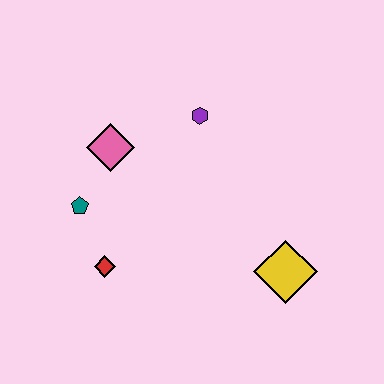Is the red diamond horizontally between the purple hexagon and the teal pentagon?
Yes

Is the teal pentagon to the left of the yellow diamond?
Yes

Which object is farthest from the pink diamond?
The yellow diamond is farthest from the pink diamond.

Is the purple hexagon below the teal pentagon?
No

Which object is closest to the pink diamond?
The teal pentagon is closest to the pink diamond.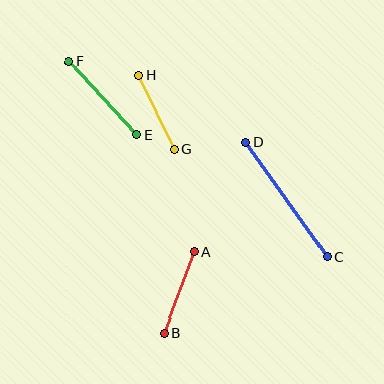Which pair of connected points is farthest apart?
Points C and D are farthest apart.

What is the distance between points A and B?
The distance is approximately 87 pixels.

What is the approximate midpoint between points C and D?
The midpoint is at approximately (287, 200) pixels.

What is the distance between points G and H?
The distance is approximately 82 pixels.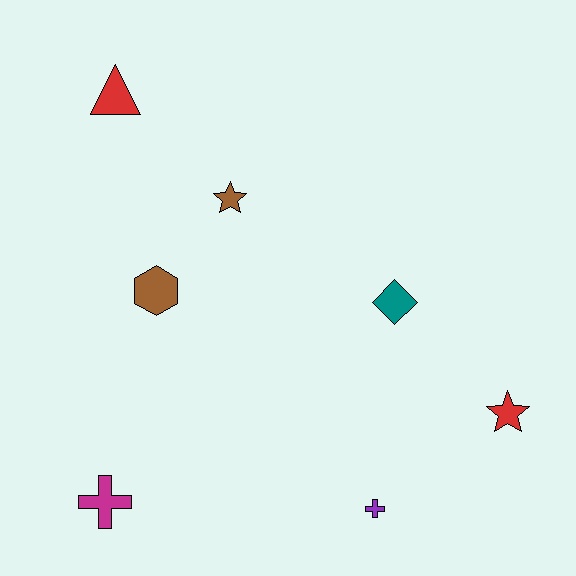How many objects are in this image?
There are 7 objects.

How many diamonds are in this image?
There is 1 diamond.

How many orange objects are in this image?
There are no orange objects.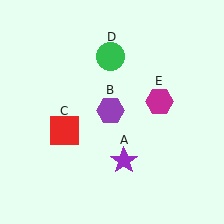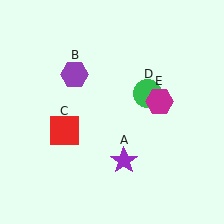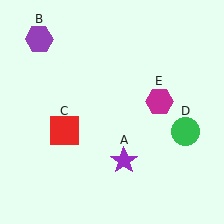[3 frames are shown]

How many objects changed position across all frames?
2 objects changed position: purple hexagon (object B), green circle (object D).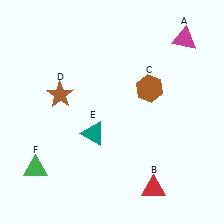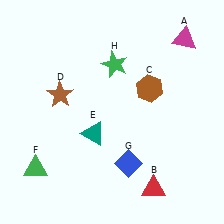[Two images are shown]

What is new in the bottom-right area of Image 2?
A blue diamond (G) was added in the bottom-right area of Image 2.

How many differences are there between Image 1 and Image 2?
There are 2 differences between the two images.